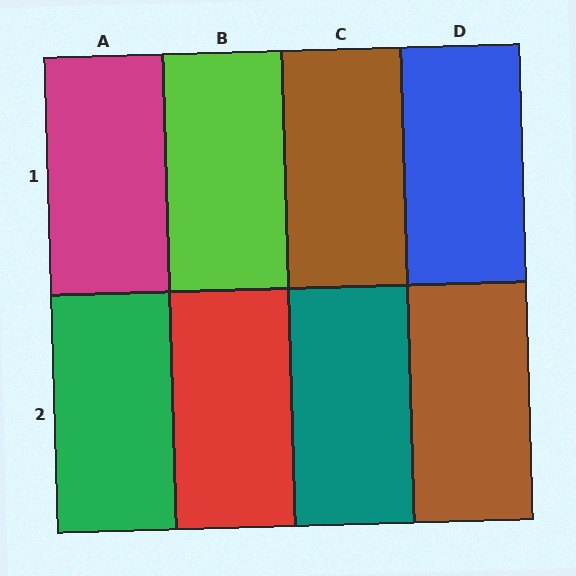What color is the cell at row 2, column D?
Brown.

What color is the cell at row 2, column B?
Red.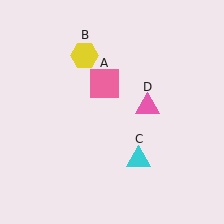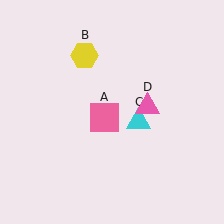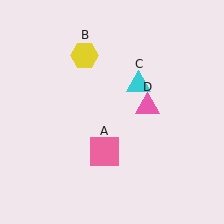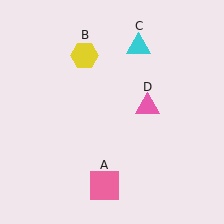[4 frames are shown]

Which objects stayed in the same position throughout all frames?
Yellow hexagon (object B) and pink triangle (object D) remained stationary.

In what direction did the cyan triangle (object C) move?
The cyan triangle (object C) moved up.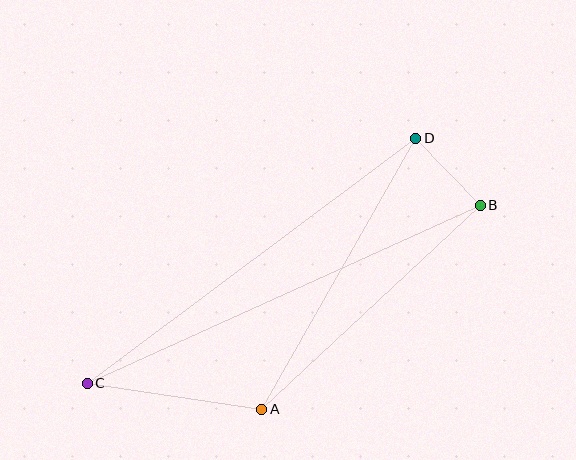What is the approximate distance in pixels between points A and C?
The distance between A and C is approximately 176 pixels.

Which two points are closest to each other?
Points B and D are closest to each other.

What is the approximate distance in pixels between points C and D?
The distance between C and D is approximately 410 pixels.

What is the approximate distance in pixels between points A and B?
The distance between A and B is approximately 299 pixels.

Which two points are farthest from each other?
Points B and C are farthest from each other.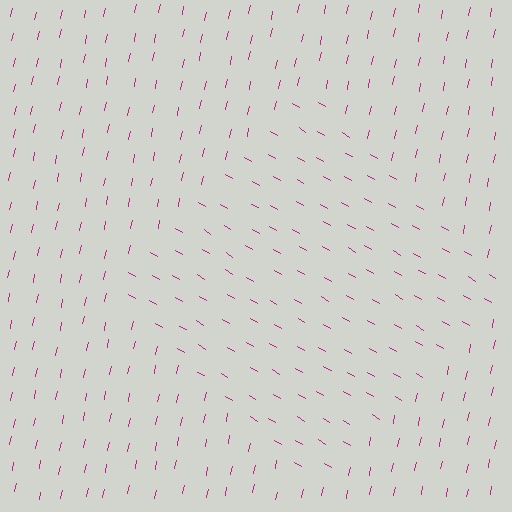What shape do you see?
I see a diamond.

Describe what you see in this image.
The image is filled with small magenta line segments. A diamond region in the image has lines oriented differently from the surrounding lines, creating a visible texture boundary.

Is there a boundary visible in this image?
Yes, there is a texture boundary formed by a change in line orientation.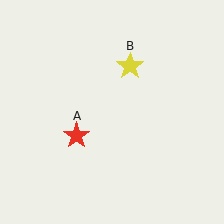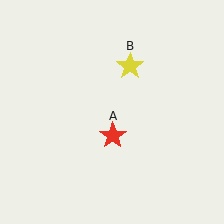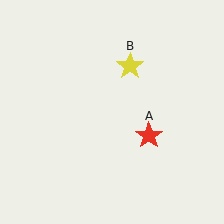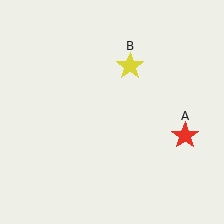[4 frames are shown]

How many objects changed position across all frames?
1 object changed position: red star (object A).